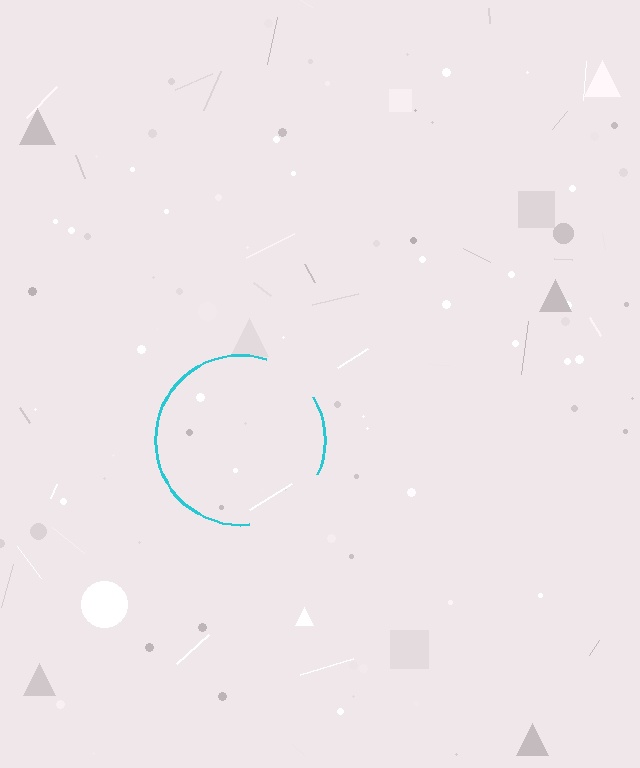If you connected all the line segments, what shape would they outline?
They would outline a circle.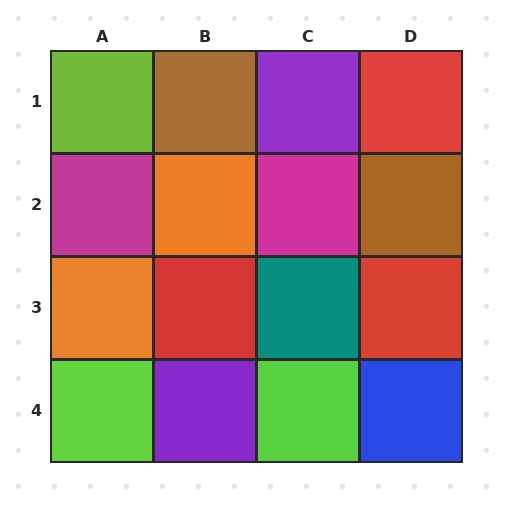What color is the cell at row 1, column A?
Lime.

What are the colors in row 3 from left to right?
Orange, red, teal, red.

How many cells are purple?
2 cells are purple.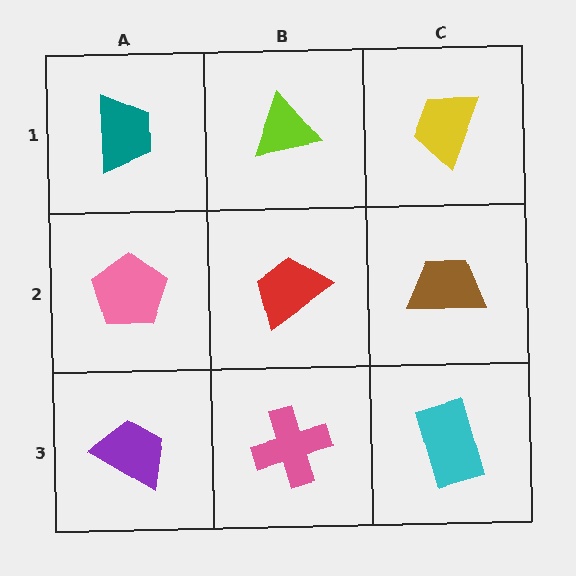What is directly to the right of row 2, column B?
A brown trapezoid.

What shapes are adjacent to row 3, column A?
A pink pentagon (row 2, column A), a pink cross (row 3, column B).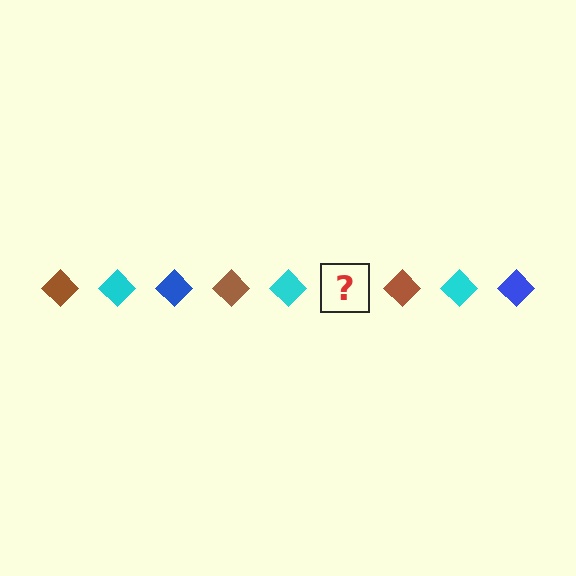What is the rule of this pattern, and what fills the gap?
The rule is that the pattern cycles through brown, cyan, blue diamonds. The gap should be filled with a blue diamond.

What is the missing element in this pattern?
The missing element is a blue diamond.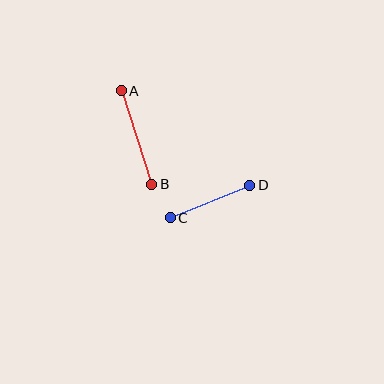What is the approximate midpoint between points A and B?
The midpoint is at approximately (137, 137) pixels.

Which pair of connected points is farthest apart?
Points A and B are farthest apart.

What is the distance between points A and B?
The distance is approximately 98 pixels.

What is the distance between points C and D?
The distance is approximately 86 pixels.